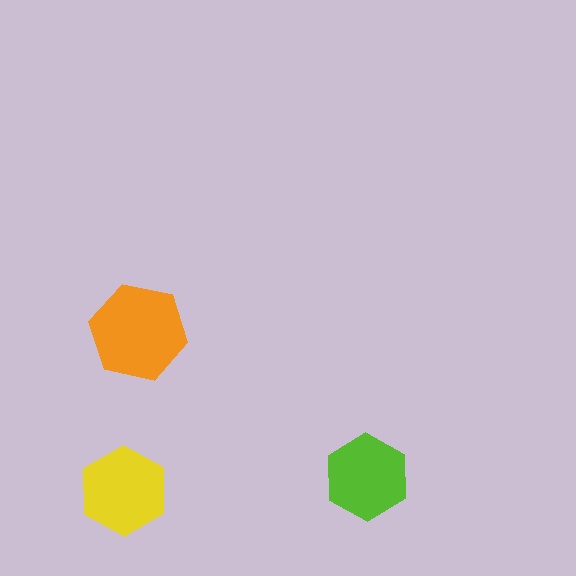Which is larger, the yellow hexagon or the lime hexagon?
The yellow one.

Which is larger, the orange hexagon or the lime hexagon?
The orange one.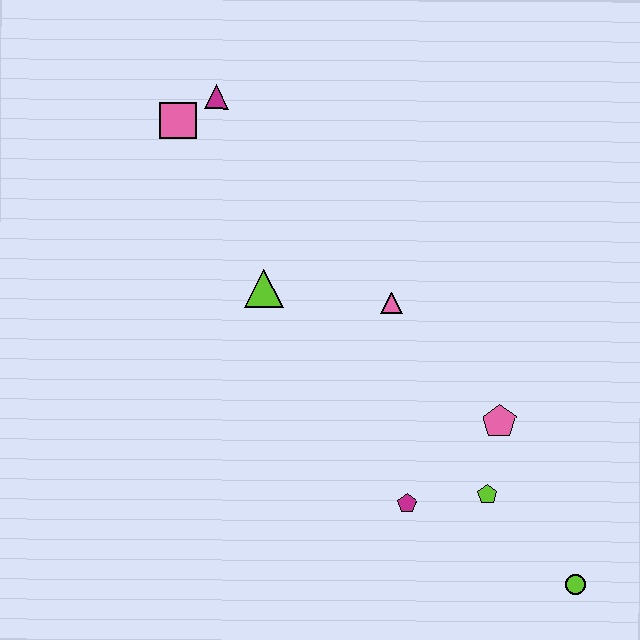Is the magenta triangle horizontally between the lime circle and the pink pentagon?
No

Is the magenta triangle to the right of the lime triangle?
No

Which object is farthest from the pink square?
The lime circle is farthest from the pink square.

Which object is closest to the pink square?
The magenta triangle is closest to the pink square.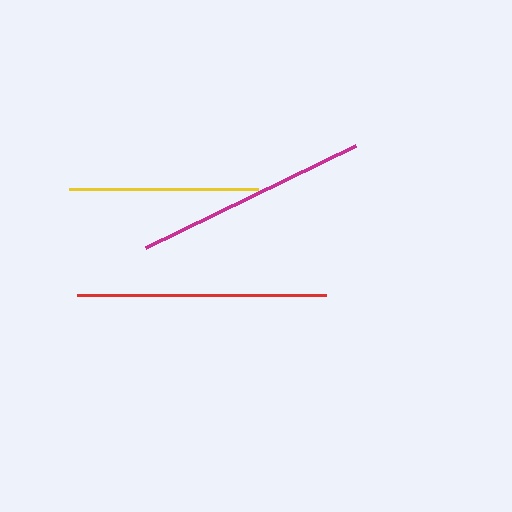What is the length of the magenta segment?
The magenta segment is approximately 233 pixels long.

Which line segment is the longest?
The red line is the longest at approximately 249 pixels.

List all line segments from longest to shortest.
From longest to shortest: red, magenta, yellow.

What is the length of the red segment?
The red segment is approximately 249 pixels long.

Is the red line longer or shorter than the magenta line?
The red line is longer than the magenta line.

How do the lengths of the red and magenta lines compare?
The red and magenta lines are approximately the same length.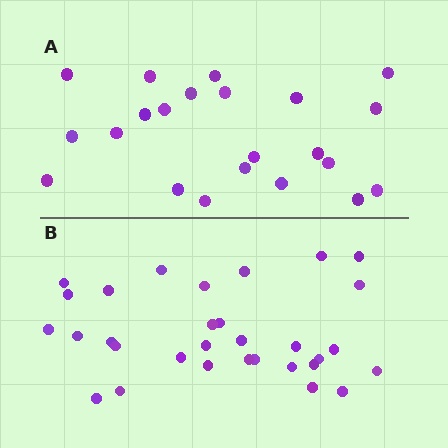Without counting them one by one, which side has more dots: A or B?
Region B (the bottom region) has more dots.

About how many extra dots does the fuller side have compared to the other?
Region B has roughly 8 or so more dots than region A.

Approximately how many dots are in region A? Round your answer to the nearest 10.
About 20 dots. (The exact count is 22, which rounds to 20.)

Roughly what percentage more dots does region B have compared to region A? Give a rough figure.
About 40% more.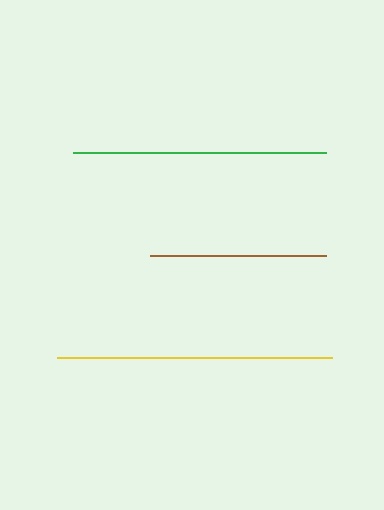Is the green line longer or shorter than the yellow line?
The yellow line is longer than the green line.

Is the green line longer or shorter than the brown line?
The green line is longer than the brown line.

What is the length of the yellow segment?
The yellow segment is approximately 275 pixels long.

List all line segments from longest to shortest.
From longest to shortest: yellow, green, brown.